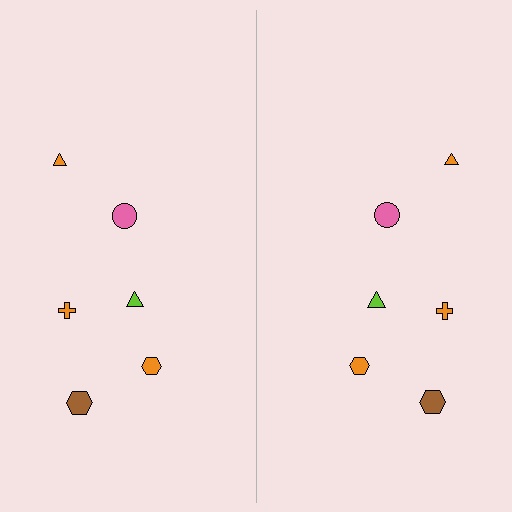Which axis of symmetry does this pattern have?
The pattern has a vertical axis of symmetry running through the center of the image.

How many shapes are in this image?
There are 12 shapes in this image.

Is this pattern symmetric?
Yes, this pattern has bilateral (reflection) symmetry.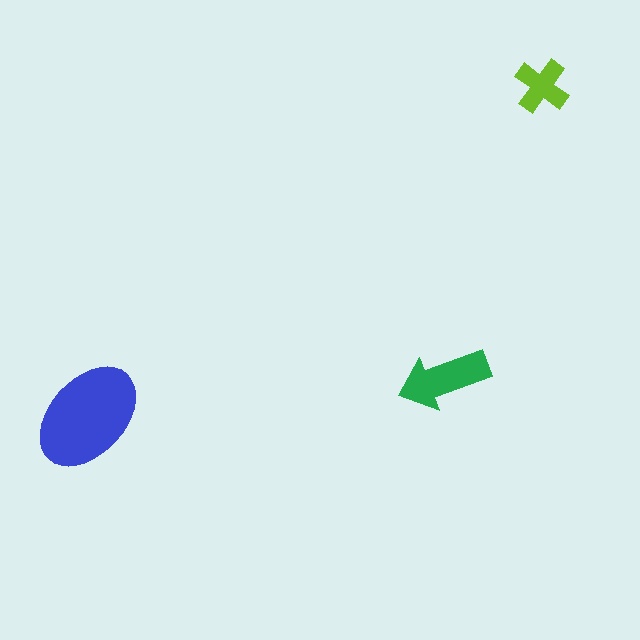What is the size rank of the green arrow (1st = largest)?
2nd.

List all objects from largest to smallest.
The blue ellipse, the green arrow, the lime cross.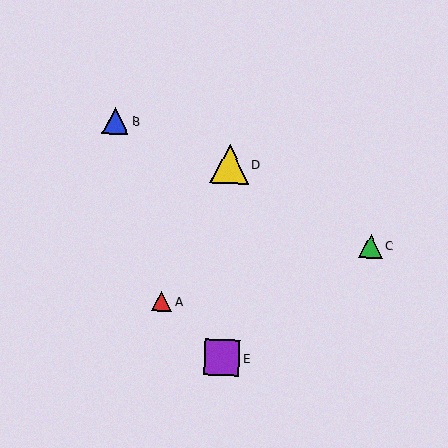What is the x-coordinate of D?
Object D is at x≈229.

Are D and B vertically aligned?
No, D is at x≈229 and B is at x≈115.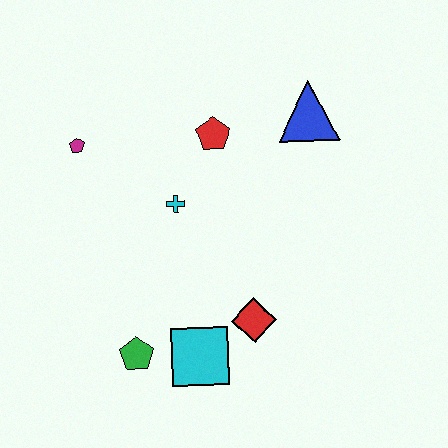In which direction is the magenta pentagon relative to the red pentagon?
The magenta pentagon is to the left of the red pentagon.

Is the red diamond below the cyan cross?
Yes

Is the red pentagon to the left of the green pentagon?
No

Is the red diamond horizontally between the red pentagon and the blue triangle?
Yes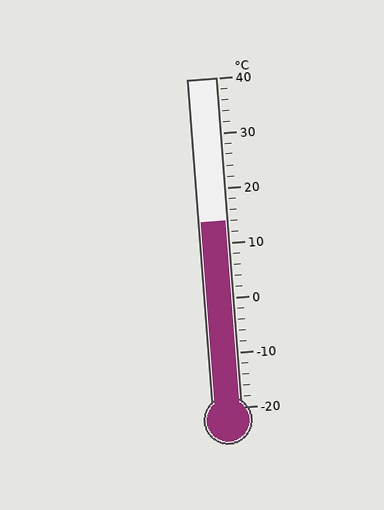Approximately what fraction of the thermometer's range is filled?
The thermometer is filled to approximately 55% of its range.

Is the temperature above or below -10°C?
The temperature is above -10°C.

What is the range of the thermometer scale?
The thermometer scale ranges from -20°C to 40°C.